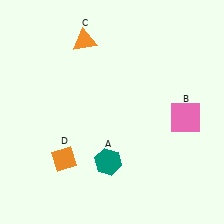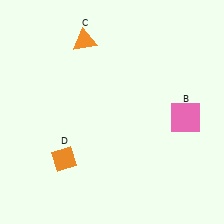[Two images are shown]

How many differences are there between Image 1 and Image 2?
There is 1 difference between the two images.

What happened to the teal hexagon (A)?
The teal hexagon (A) was removed in Image 2. It was in the bottom-left area of Image 1.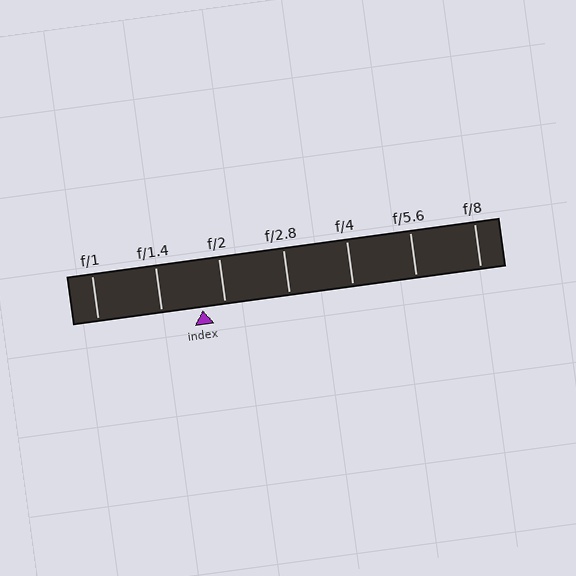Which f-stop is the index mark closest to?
The index mark is closest to f/2.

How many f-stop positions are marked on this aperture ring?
There are 7 f-stop positions marked.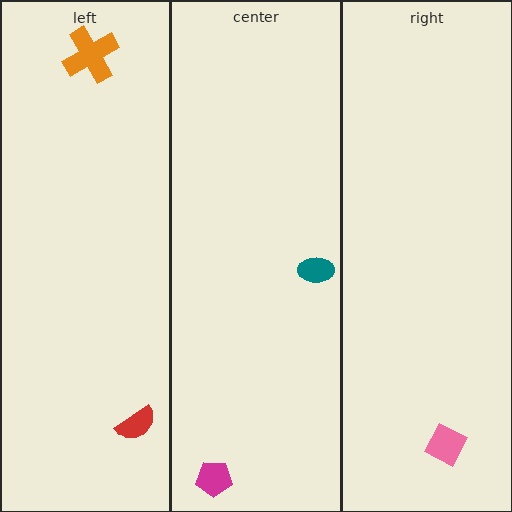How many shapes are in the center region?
2.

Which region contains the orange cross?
The left region.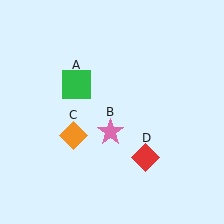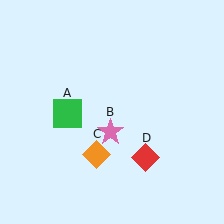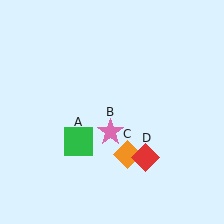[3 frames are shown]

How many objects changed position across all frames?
2 objects changed position: green square (object A), orange diamond (object C).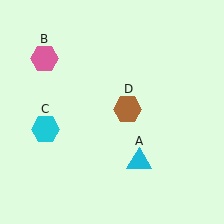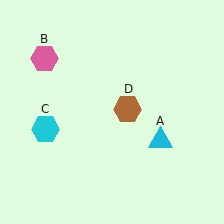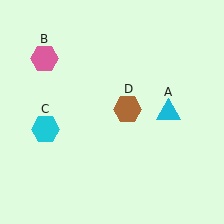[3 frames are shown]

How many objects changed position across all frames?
1 object changed position: cyan triangle (object A).